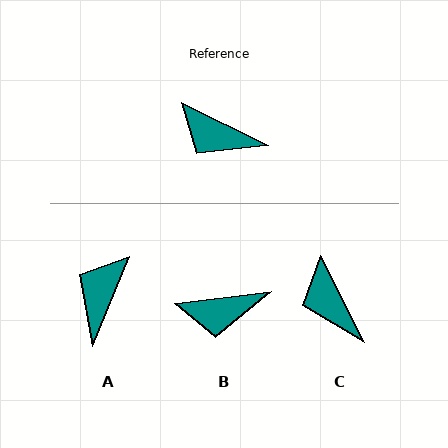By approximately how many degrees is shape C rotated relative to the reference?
Approximately 37 degrees clockwise.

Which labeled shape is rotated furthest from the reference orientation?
A, about 86 degrees away.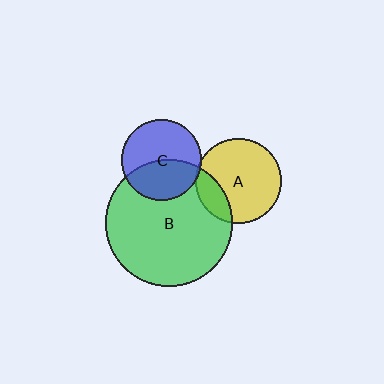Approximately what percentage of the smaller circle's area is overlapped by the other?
Approximately 20%.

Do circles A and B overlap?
Yes.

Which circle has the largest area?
Circle B (green).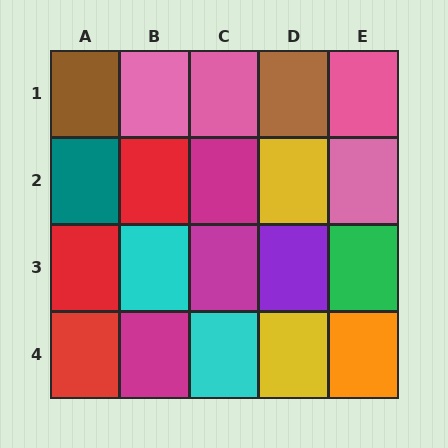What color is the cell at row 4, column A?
Red.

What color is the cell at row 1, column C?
Pink.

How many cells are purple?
1 cell is purple.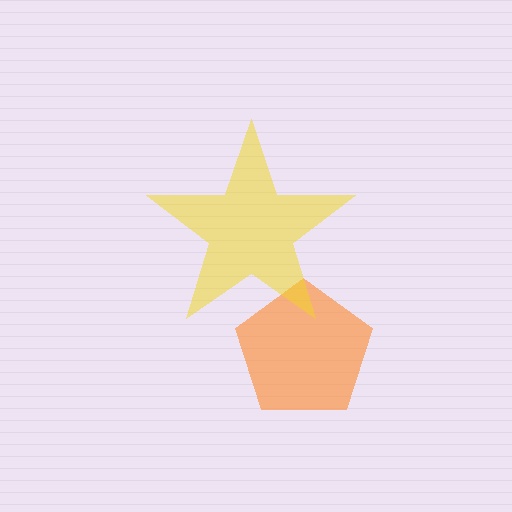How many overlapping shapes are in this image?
There are 2 overlapping shapes in the image.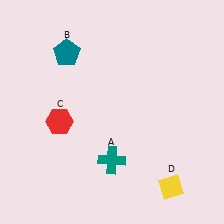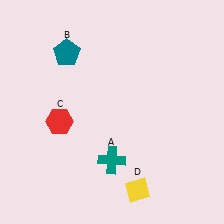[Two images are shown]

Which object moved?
The yellow diamond (D) moved left.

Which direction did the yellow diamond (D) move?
The yellow diamond (D) moved left.